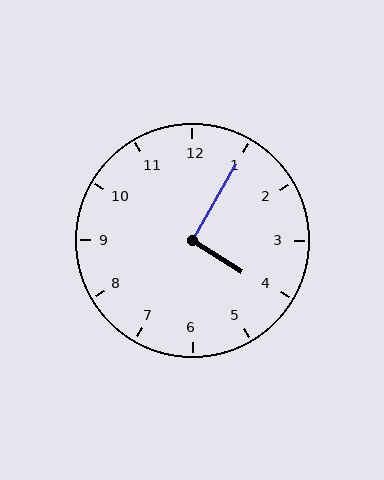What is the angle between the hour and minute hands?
Approximately 92 degrees.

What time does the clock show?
4:05.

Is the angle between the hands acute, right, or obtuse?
It is right.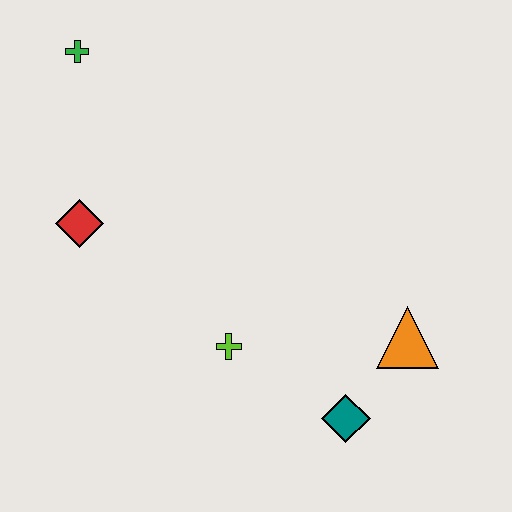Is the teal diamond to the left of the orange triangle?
Yes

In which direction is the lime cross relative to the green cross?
The lime cross is below the green cross.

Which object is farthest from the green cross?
The teal diamond is farthest from the green cross.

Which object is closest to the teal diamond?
The orange triangle is closest to the teal diamond.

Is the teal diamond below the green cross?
Yes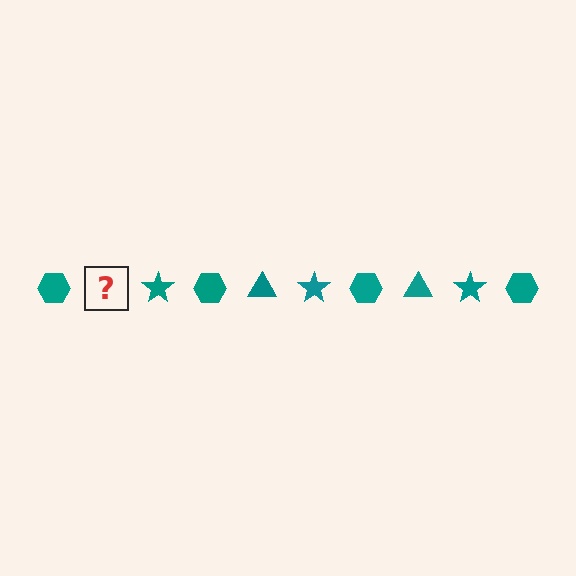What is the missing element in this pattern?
The missing element is a teal triangle.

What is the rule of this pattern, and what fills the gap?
The rule is that the pattern cycles through hexagon, triangle, star shapes in teal. The gap should be filled with a teal triangle.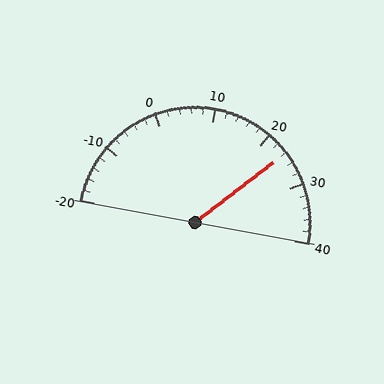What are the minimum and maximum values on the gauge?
The gauge ranges from -20 to 40.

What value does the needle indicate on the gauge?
The needle indicates approximately 24.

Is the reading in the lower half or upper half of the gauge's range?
The reading is in the upper half of the range (-20 to 40).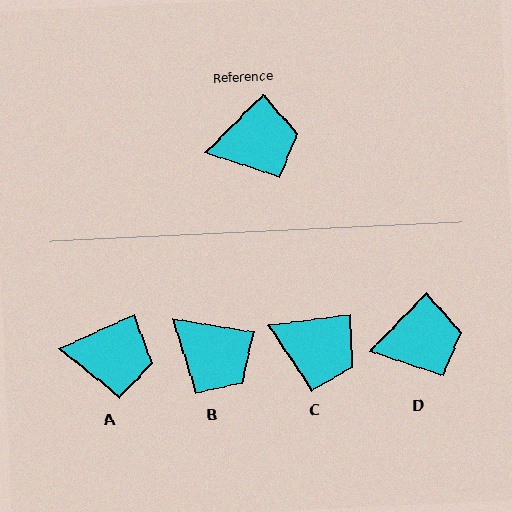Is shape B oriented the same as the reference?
No, it is off by about 54 degrees.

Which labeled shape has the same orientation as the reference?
D.